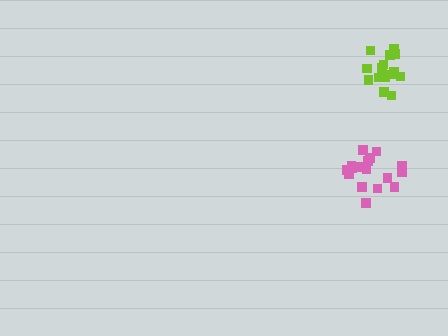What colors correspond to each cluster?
The clusters are colored: pink, lime.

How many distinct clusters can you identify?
There are 2 distinct clusters.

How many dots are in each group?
Group 1: 18 dots, Group 2: 16 dots (34 total).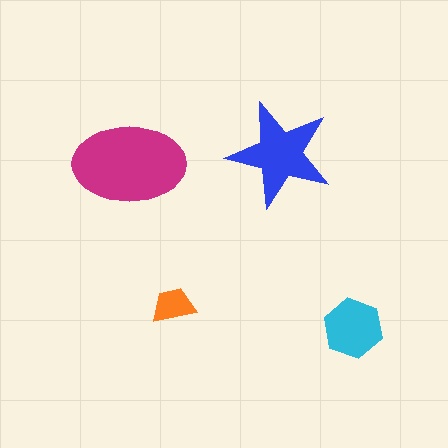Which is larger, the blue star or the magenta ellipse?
The magenta ellipse.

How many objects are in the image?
There are 4 objects in the image.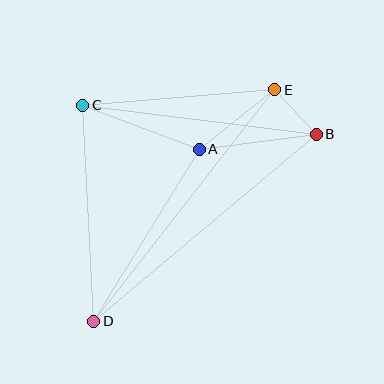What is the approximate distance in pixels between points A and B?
The distance between A and B is approximately 118 pixels.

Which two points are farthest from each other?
Points D and E are farthest from each other.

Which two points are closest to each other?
Points B and E are closest to each other.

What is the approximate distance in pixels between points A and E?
The distance between A and E is approximately 96 pixels.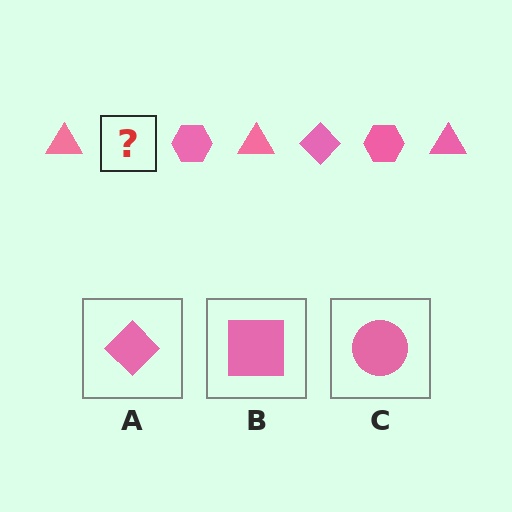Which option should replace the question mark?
Option A.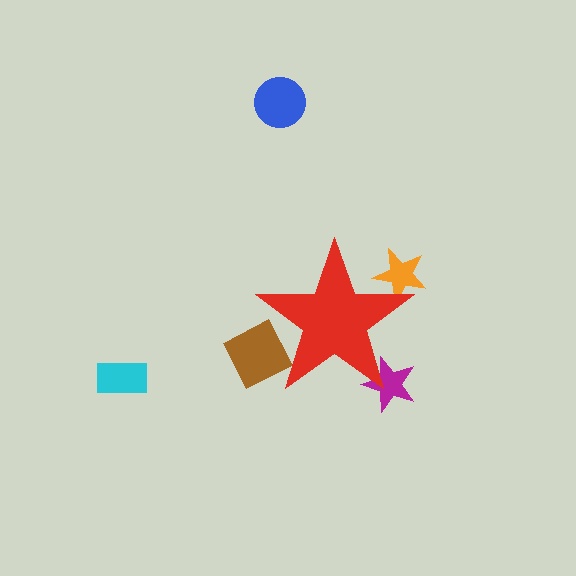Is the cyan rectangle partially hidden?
No, the cyan rectangle is fully visible.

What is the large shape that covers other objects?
A red star.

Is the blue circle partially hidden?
No, the blue circle is fully visible.